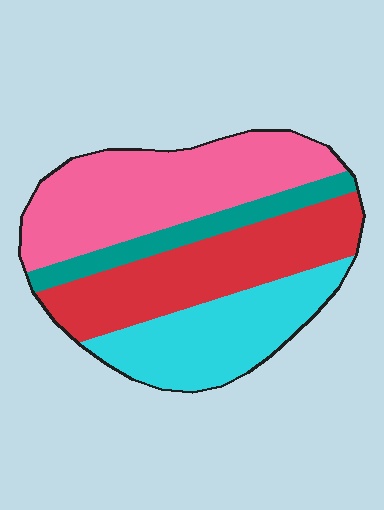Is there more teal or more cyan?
Cyan.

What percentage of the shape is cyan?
Cyan takes up about one quarter (1/4) of the shape.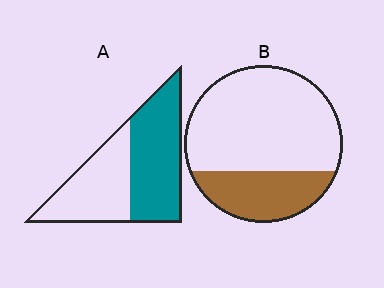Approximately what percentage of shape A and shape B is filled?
A is approximately 55% and B is approximately 30%.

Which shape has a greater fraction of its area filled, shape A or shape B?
Shape A.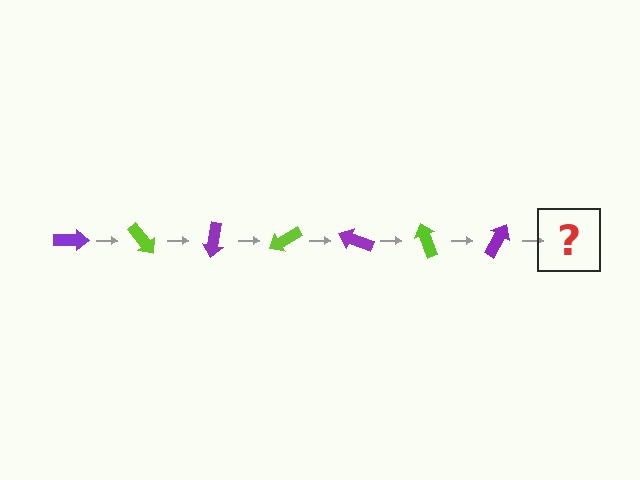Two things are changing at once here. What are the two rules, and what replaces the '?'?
The two rules are that it rotates 50 degrees each step and the color cycles through purple and lime. The '?' should be a lime arrow, rotated 350 degrees from the start.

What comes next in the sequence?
The next element should be a lime arrow, rotated 350 degrees from the start.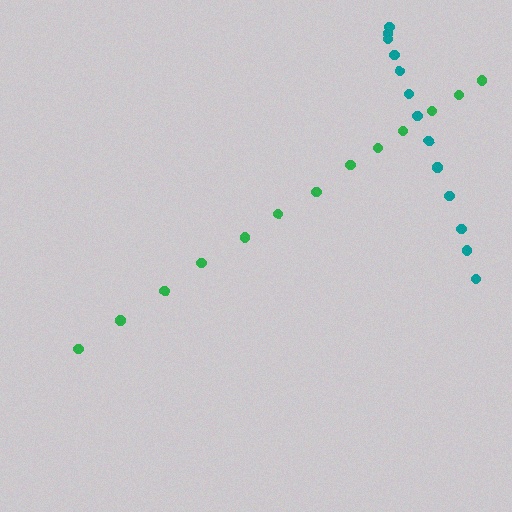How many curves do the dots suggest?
There are 2 distinct paths.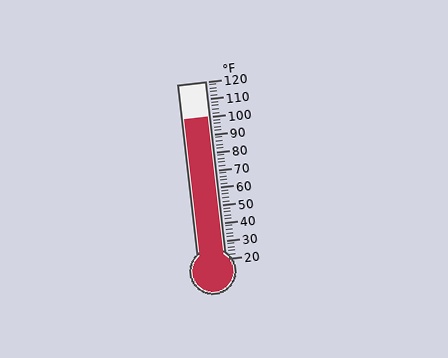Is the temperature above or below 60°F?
The temperature is above 60°F.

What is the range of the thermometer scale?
The thermometer scale ranges from 20°F to 120°F.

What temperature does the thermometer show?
The thermometer shows approximately 100°F.